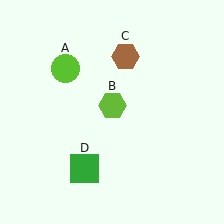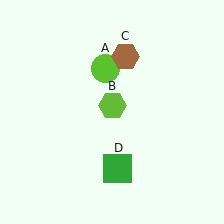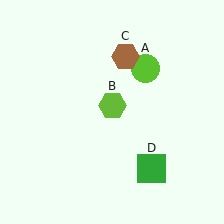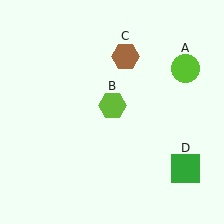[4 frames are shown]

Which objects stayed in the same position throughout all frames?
Lime hexagon (object B) and brown hexagon (object C) remained stationary.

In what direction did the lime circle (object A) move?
The lime circle (object A) moved right.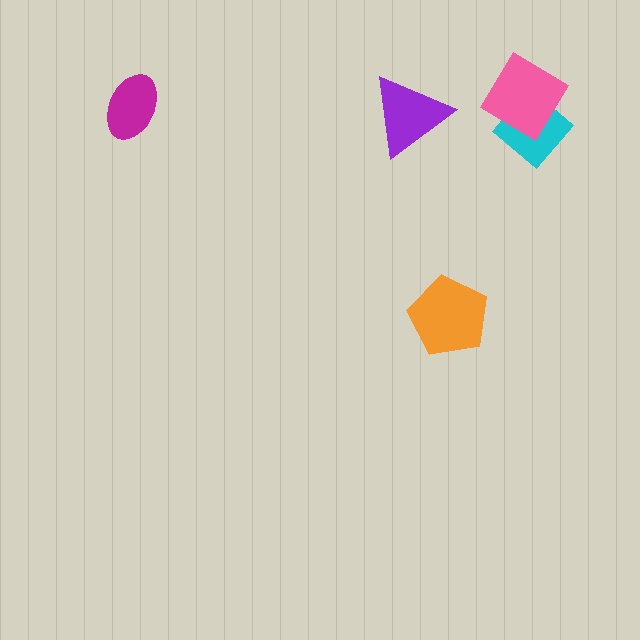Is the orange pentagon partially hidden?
No, no other shape covers it.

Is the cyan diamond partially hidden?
Yes, it is partially covered by another shape.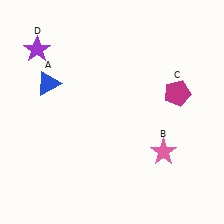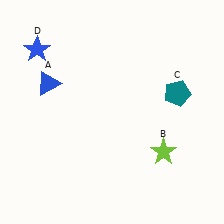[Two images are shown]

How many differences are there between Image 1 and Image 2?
There are 3 differences between the two images.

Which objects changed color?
B changed from pink to lime. C changed from magenta to teal. D changed from purple to blue.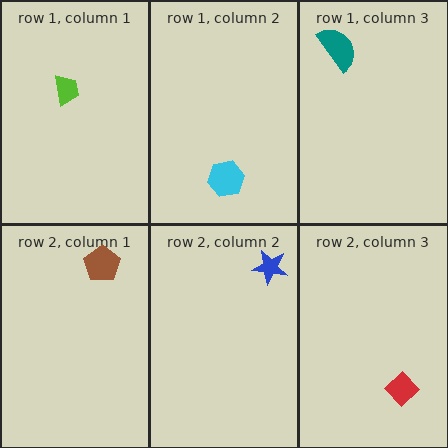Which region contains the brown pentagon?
The row 2, column 1 region.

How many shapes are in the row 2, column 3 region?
1.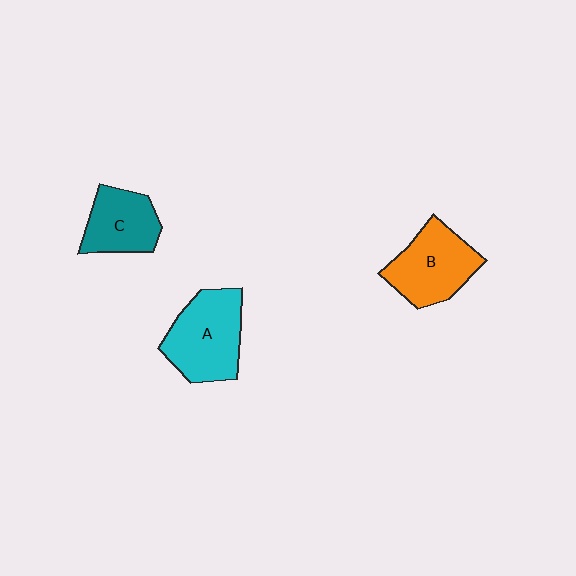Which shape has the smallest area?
Shape C (teal).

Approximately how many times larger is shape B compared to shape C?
Approximately 1.3 times.